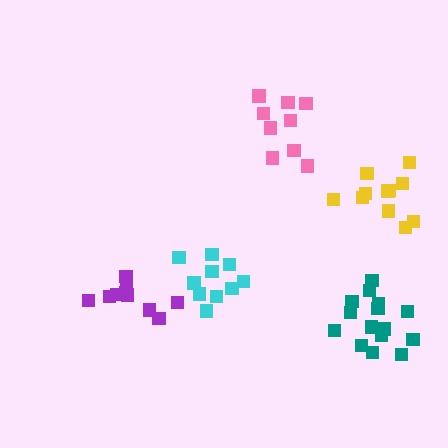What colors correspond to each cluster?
The clusters are colored: purple, yellow, pink, cyan, teal.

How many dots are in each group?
Group 1: 10 dots, Group 2: 11 dots, Group 3: 9 dots, Group 4: 10 dots, Group 5: 15 dots (55 total).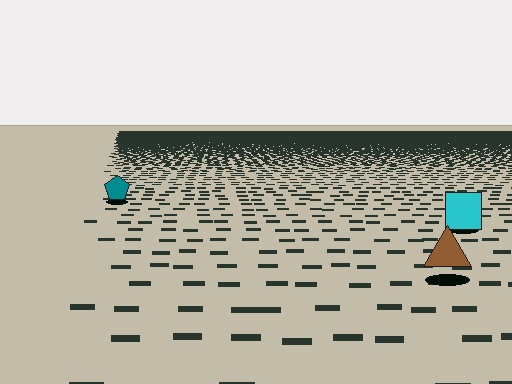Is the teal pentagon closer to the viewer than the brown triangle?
No. The brown triangle is closer — you can tell from the texture gradient: the ground texture is coarser near it.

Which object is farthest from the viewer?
The teal pentagon is farthest from the viewer. It appears smaller and the ground texture around it is denser.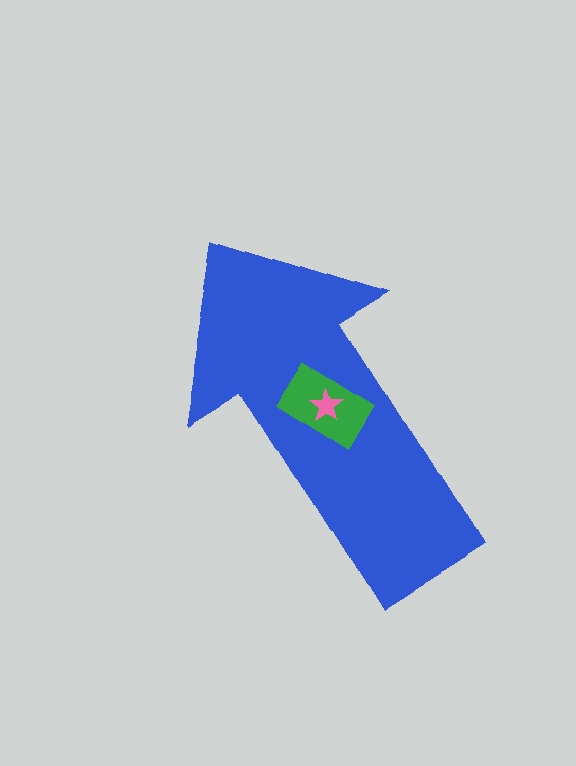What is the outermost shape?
The blue arrow.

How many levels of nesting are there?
3.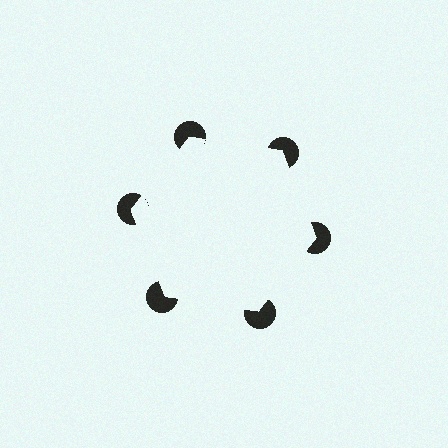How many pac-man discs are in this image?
There are 6 — one at each vertex of the illusory hexagon.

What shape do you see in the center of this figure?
An illusory hexagon — its edges are inferred from the aligned wedge cuts in the pac-man discs, not physically drawn.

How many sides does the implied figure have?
6 sides.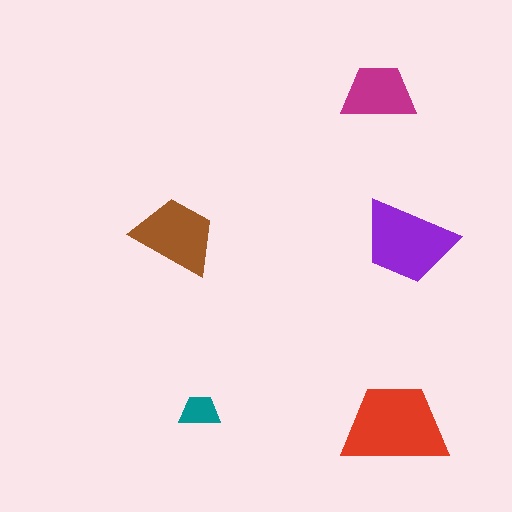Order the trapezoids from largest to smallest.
the red one, the purple one, the brown one, the magenta one, the teal one.